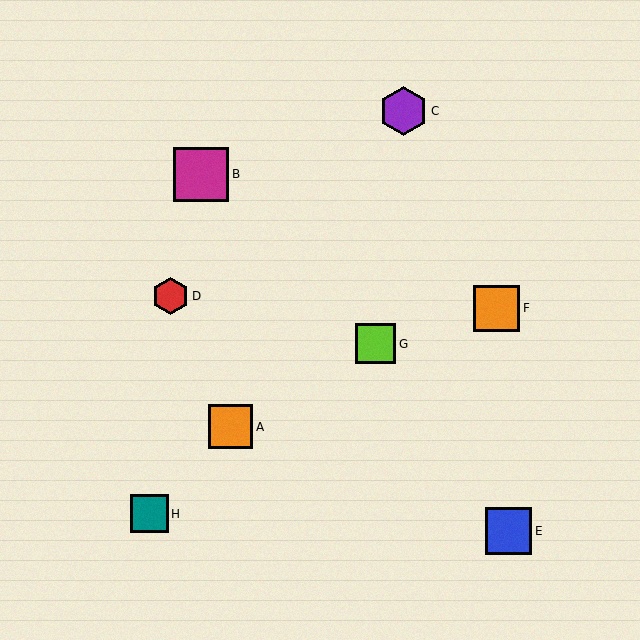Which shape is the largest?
The magenta square (labeled B) is the largest.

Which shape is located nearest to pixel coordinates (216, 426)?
The orange square (labeled A) at (231, 427) is nearest to that location.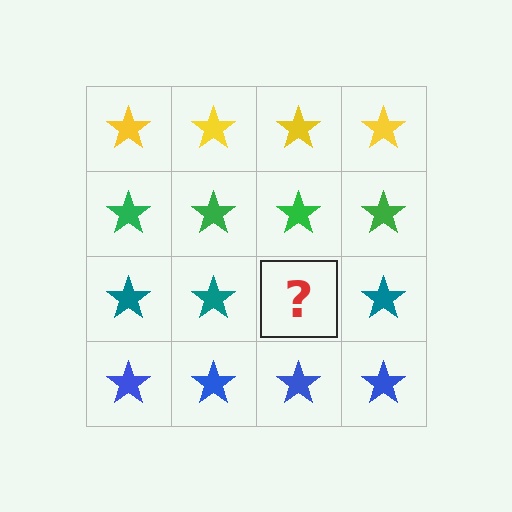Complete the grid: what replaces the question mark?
The question mark should be replaced with a teal star.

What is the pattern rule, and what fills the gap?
The rule is that each row has a consistent color. The gap should be filled with a teal star.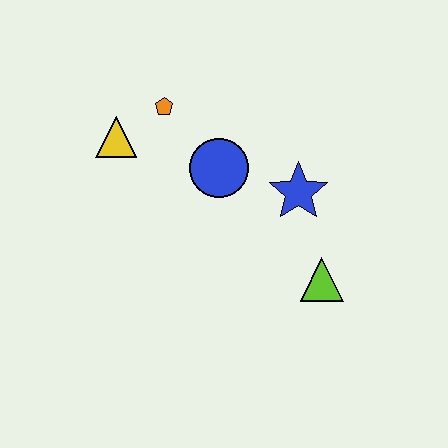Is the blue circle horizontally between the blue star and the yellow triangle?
Yes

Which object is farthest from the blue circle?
The lime triangle is farthest from the blue circle.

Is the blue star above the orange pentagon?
No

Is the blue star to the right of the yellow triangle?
Yes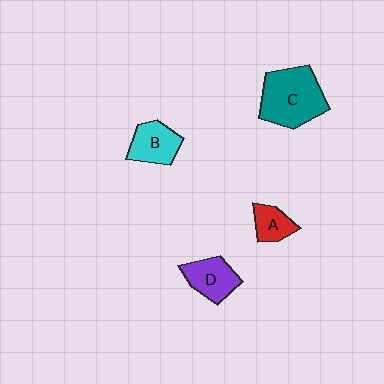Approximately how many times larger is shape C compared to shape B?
Approximately 1.8 times.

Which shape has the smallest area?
Shape A (red).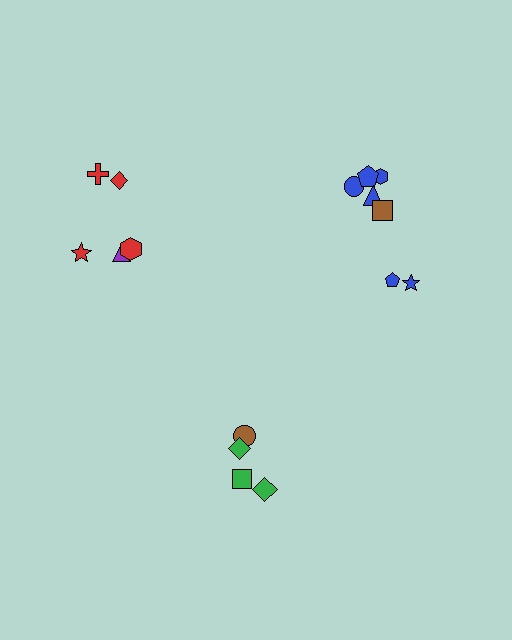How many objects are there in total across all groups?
There are 16 objects.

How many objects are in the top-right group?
There are 7 objects.